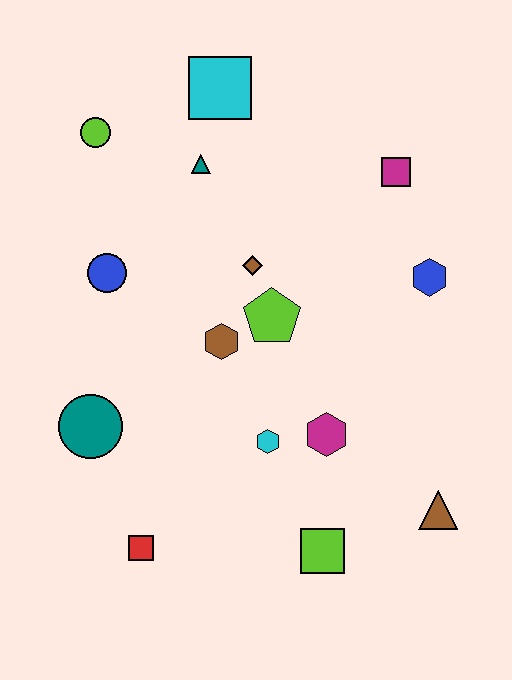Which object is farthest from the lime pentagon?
The red square is farthest from the lime pentagon.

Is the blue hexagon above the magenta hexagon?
Yes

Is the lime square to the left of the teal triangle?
No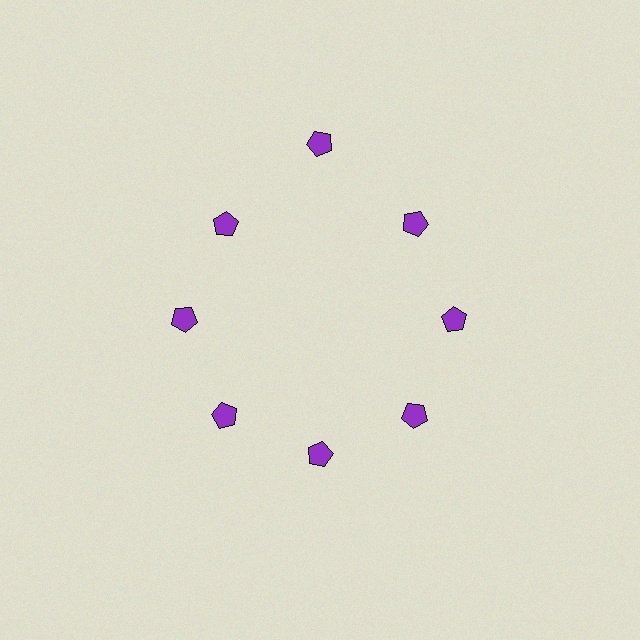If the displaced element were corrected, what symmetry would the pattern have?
It would have 8-fold rotational symmetry — the pattern would map onto itself every 45 degrees.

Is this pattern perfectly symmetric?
No. The 8 purple pentagons are arranged in a ring, but one element near the 12 o'clock position is pushed outward from the center, breaking the 8-fold rotational symmetry.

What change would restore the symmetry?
The symmetry would be restored by moving it inward, back onto the ring so that all 8 pentagons sit at equal angles and equal distance from the center.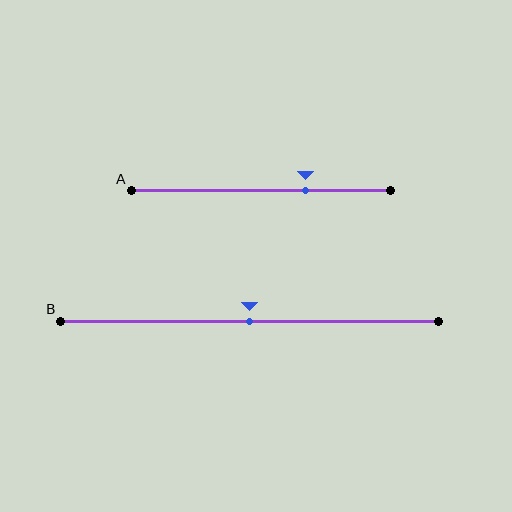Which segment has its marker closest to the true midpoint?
Segment B has its marker closest to the true midpoint.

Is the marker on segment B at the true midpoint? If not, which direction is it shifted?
Yes, the marker on segment B is at the true midpoint.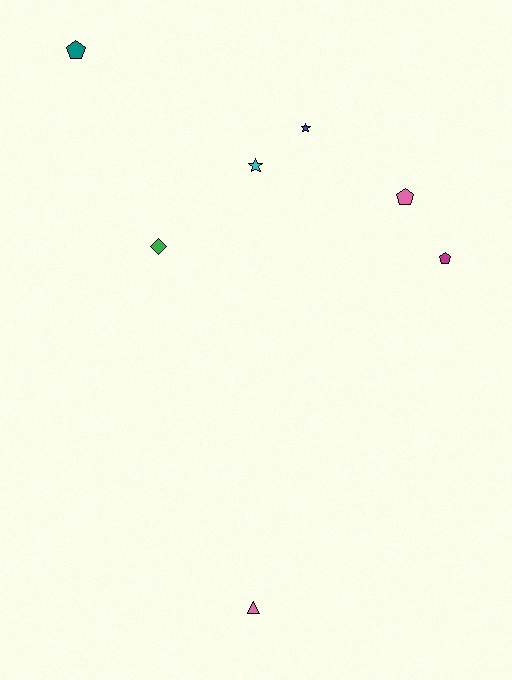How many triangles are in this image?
There is 1 triangle.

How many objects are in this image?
There are 7 objects.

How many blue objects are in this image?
There is 1 blue object.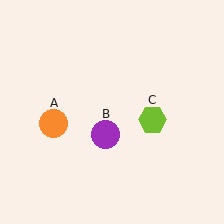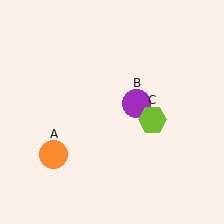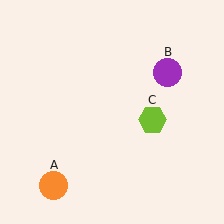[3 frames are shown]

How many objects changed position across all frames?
2 objects changed position: orange circle (object A), purple circle (object B).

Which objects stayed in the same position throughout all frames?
Lime hexagon (object C) remained stationary.